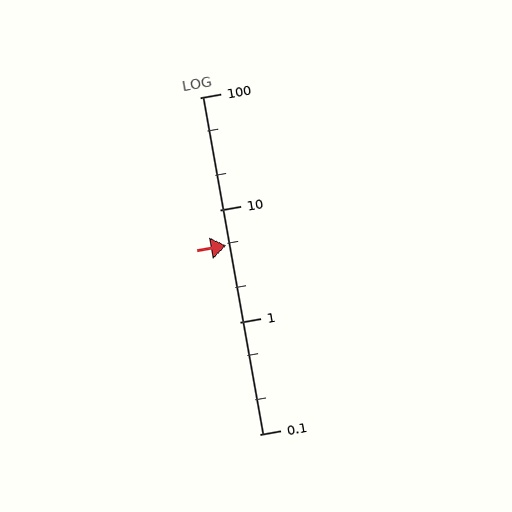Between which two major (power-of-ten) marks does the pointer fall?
The pointer is between 1 and 10.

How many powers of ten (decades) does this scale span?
The scale spans 3 decades, from 0.1 to 100.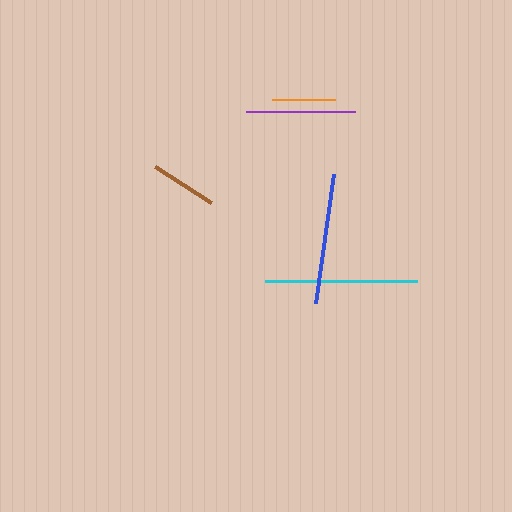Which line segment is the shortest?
The orange line is the shortest at approximately 64 pixels.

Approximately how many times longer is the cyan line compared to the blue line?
The cyan line is approximately 1.2 times the length of the blue line.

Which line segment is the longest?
The cyan line is the longest at approximately 152 pixels.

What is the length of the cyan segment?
The cyan segment is approximately 152 pixels long.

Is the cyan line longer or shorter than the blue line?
The cyan line is longer than the blue line.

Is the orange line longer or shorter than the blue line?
The blue line is longer than the orange line.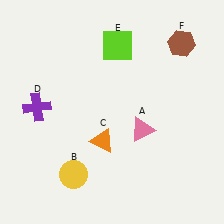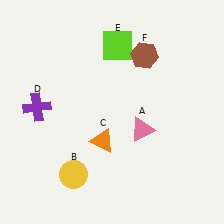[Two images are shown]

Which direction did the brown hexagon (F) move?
The brown hexagon (F) moved left.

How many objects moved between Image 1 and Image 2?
1 object moved between the two images.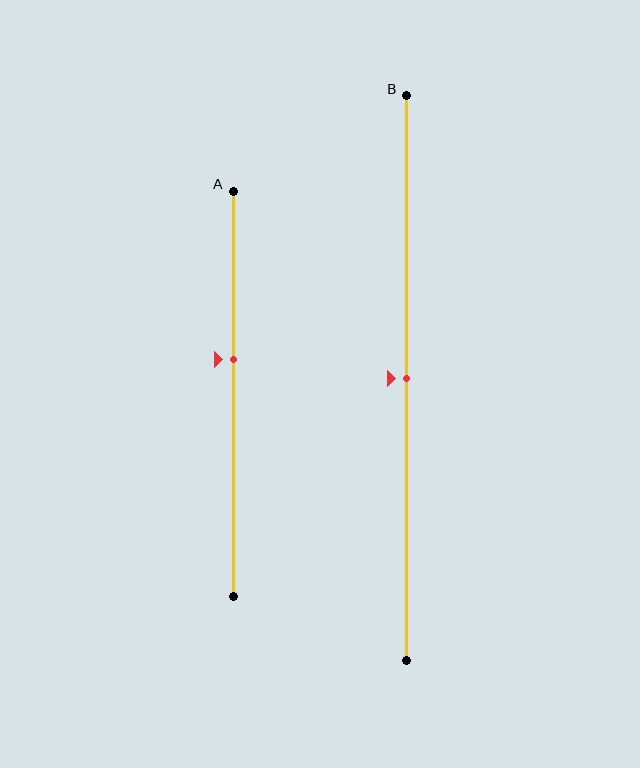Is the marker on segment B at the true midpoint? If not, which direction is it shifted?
Yes, the marker on segment B is at the true midpoint.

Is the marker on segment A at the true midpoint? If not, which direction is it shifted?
No, the marker on segment A is shifted upward by about 8% of the segment length.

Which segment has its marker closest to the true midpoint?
Segment B has its marker closest to the true midpoint.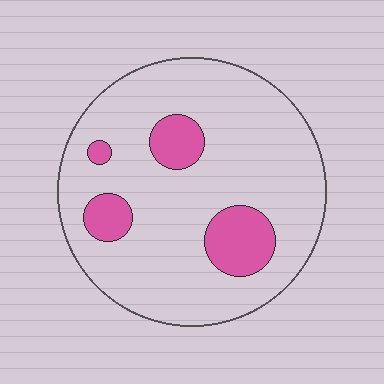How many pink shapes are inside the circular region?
4.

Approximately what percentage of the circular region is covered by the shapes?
Approximately 15%.